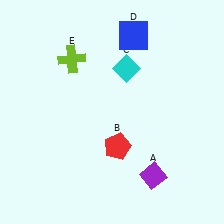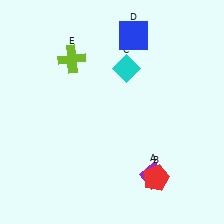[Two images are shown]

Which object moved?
The red pentagon (B) moved right.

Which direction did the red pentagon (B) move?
The red pentagon (B) moved right.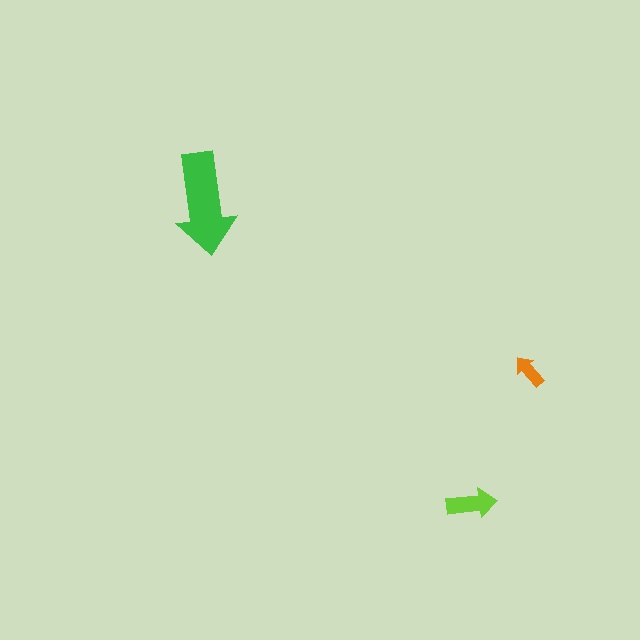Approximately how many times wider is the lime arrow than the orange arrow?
About 1.5 times wider.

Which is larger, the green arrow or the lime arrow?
The green one.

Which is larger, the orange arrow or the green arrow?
The green one.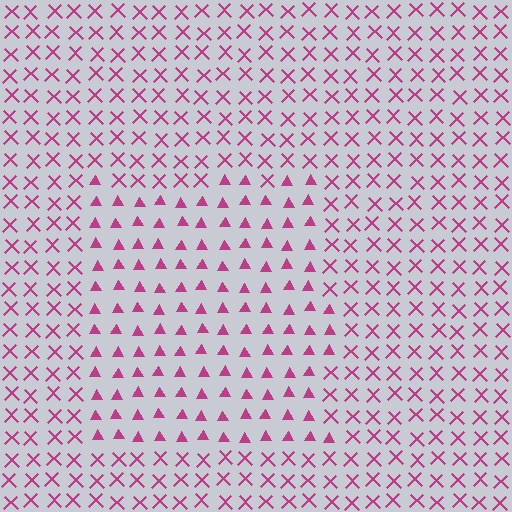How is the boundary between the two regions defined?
The boundary is defined by a change in element shape: triangles inside vs. X marks outside. All elements share the same color and spacing.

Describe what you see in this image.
The image is filled with small magenta elements arranged in a uniform grid. A rectangle-shaped region contains triangles, while the surrounding area contains X marks. The boundary is defined purely by the change in element shape.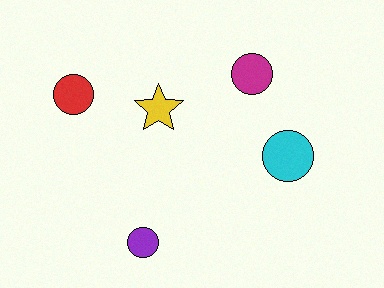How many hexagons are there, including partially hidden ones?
There are no hexagons.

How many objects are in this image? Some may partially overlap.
There are 5 objects.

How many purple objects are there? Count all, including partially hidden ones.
There is 1 purple object.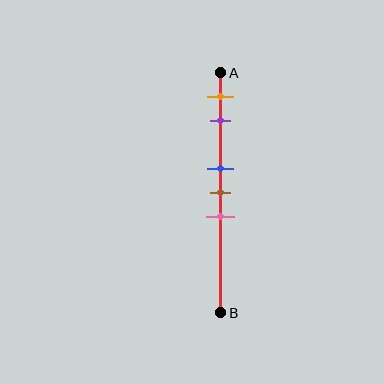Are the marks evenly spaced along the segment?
No, the marks are not evenly spaced.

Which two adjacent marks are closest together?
The blue and brown marks are the closest adjacent pair.